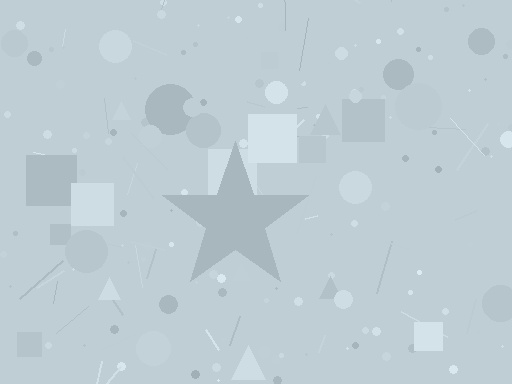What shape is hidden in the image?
A star is hidden in the image.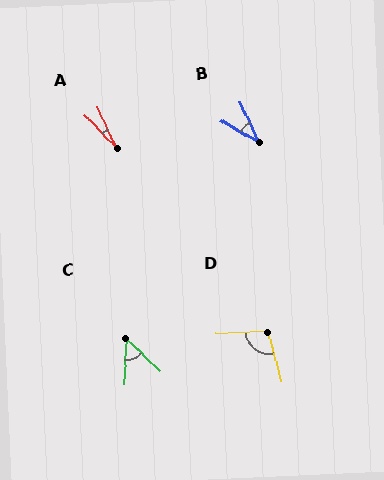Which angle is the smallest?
A, at approximately 19 degrees.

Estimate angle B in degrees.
Approximately 35 degrees.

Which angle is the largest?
D, at approximately 103 degrees.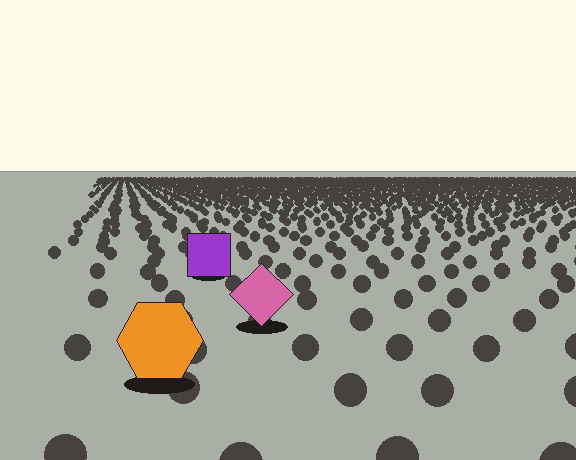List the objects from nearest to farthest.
From nearest to farthest: the orange hexagon, the pink diamond, the purple square.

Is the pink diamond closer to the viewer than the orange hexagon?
No. The orange hexagon is closer — you can tell from the texture gradient: the ground texture is coarser near it.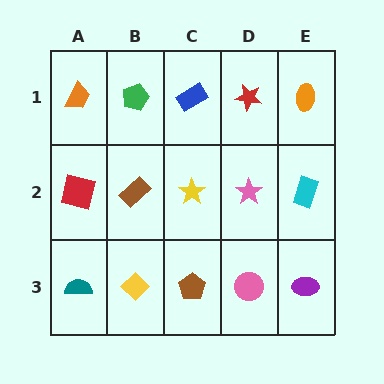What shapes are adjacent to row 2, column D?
A red star (row 1, column D), a pink circle (row 3, column D), a yellow star (row 2, column C), a cyan rectangle (row 2, column E).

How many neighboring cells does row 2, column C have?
4.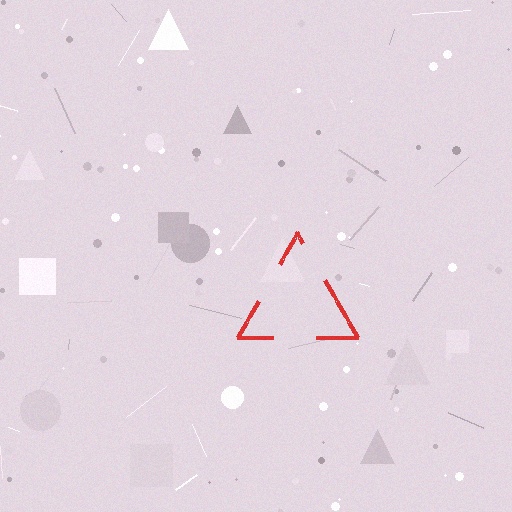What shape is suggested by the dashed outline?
The dashed outline suggests a triangle.